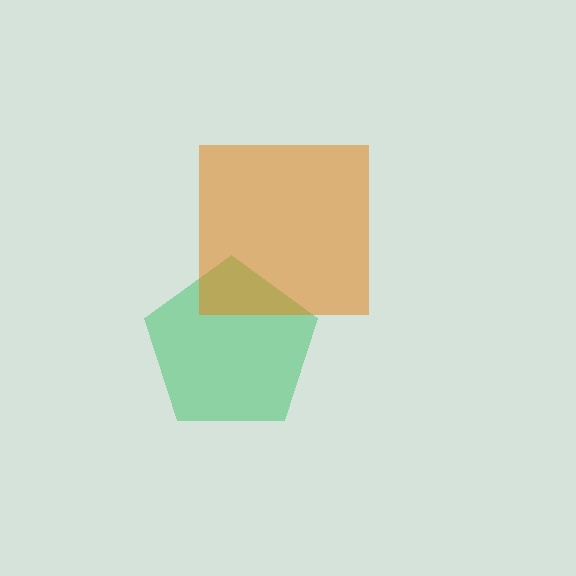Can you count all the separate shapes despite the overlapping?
Yes, there are 2 separate shapes.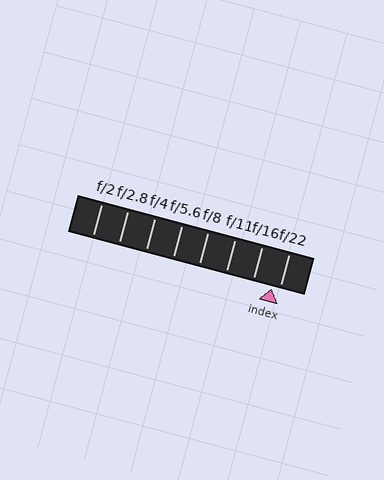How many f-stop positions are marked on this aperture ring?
There are 8 f-stop positions marked.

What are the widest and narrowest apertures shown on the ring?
The widest aperture shown is f/2 and the narrowest is f/22.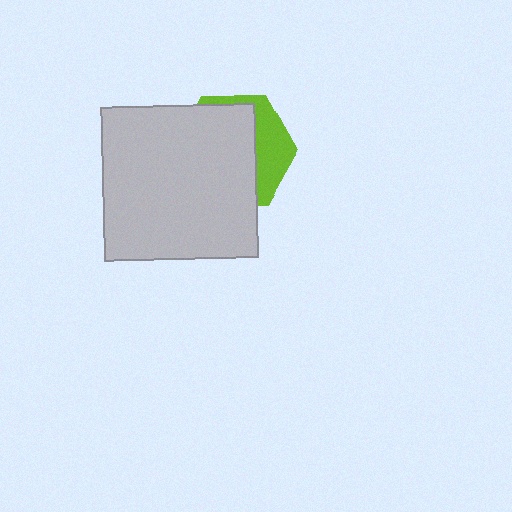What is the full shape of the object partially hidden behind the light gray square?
The partially hidden object is a lime hexagon.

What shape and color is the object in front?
The object in front is a light gray square.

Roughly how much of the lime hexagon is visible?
A small part of it is visible (roughly 31%).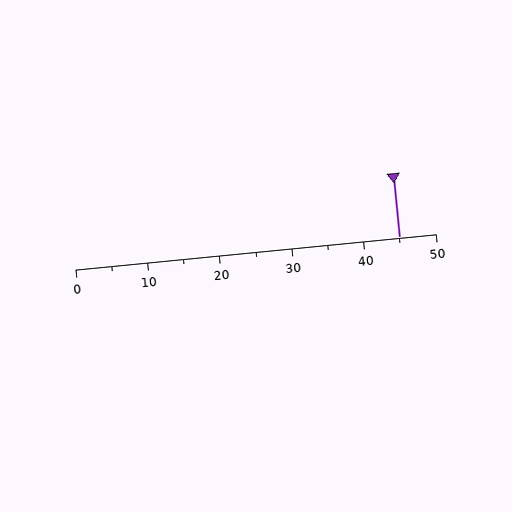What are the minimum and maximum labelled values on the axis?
The axis runs from 0 to 50.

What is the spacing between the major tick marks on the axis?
The major ticks are spaced 10 apart.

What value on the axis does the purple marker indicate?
The marker indicates approximately 45.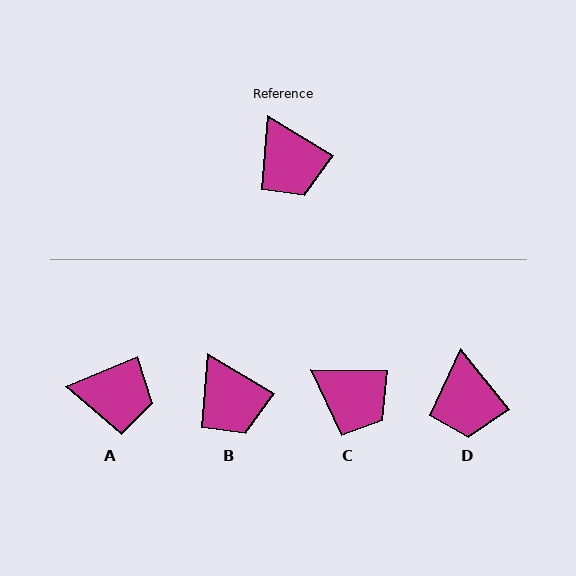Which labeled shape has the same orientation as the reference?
B.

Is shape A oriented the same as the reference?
No, it is off by about 53 degrees.